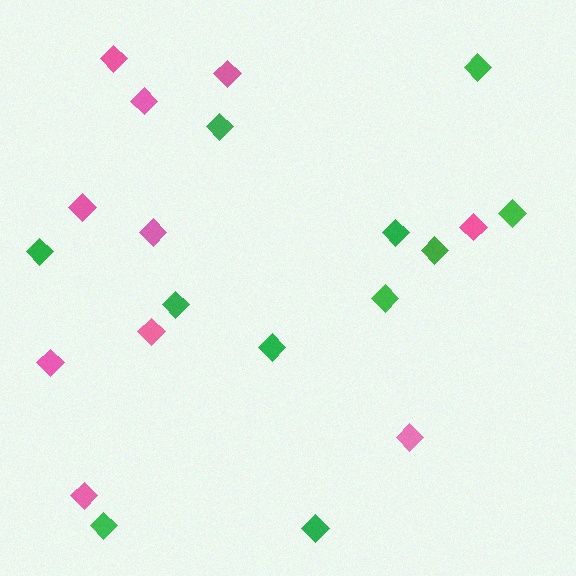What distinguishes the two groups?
There are 2 groups: one group of pink diamonds (10) and one group of green diamonds (11).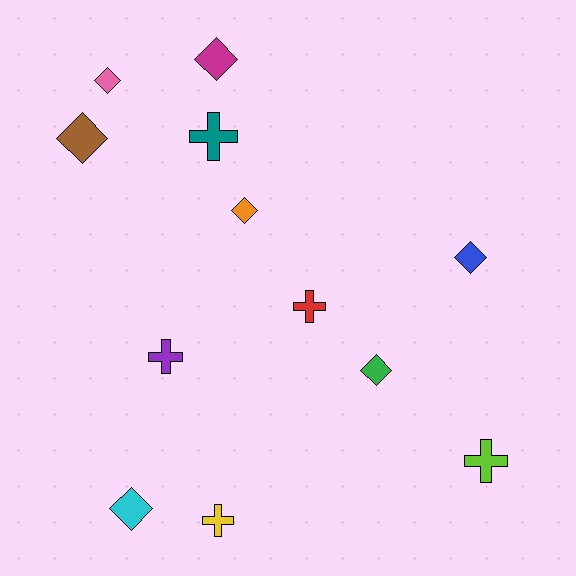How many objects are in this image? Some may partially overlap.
There are 12 objects.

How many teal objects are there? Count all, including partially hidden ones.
There is 1 teal object.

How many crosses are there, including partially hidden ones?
There are 5 crosses.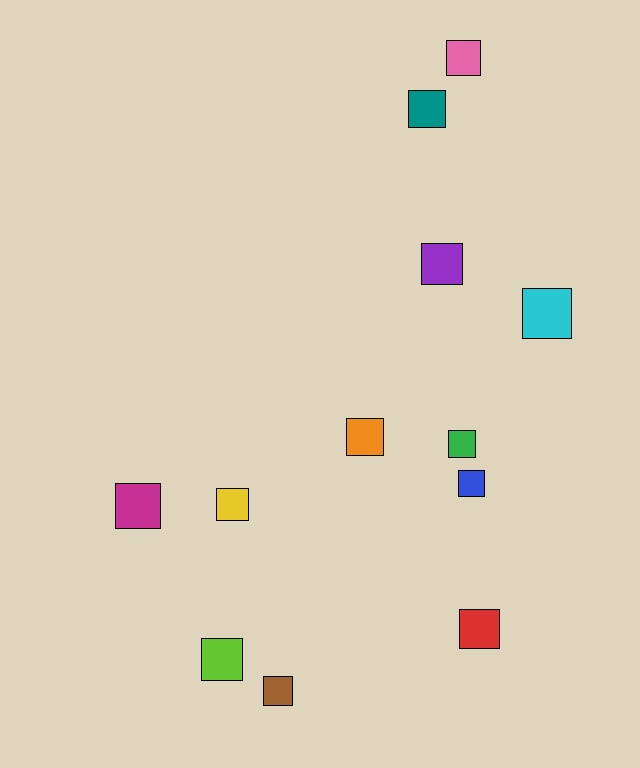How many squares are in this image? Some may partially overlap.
There are 12 squares.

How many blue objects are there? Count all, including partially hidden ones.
There is 1 blue object.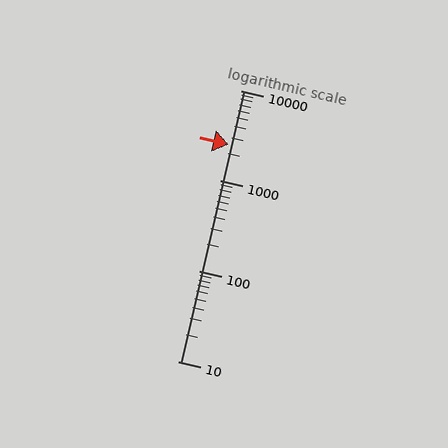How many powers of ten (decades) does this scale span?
The scale spans 3 decades, from 10 to 10000.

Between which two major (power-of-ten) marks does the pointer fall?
The pointer is between 1000 and 10000.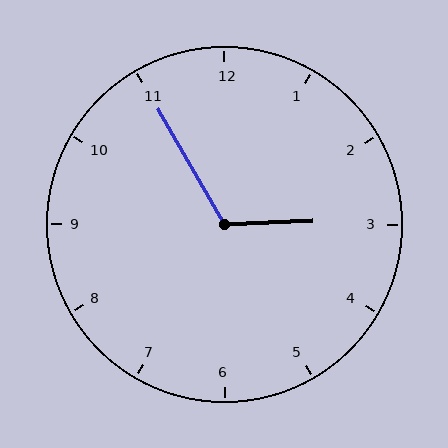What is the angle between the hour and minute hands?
Approximately 118 degrees.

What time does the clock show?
2:55.